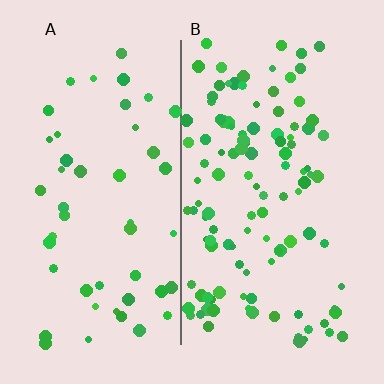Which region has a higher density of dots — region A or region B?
B (the right).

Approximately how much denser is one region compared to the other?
Approximately 2.3× — region B over region A.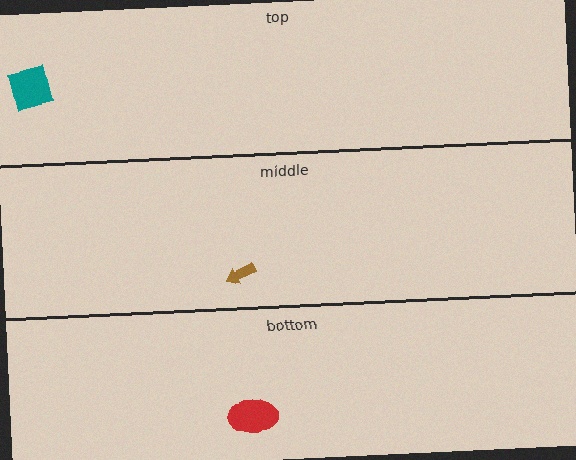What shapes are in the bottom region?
The red ellipse.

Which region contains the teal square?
The top region.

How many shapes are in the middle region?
1.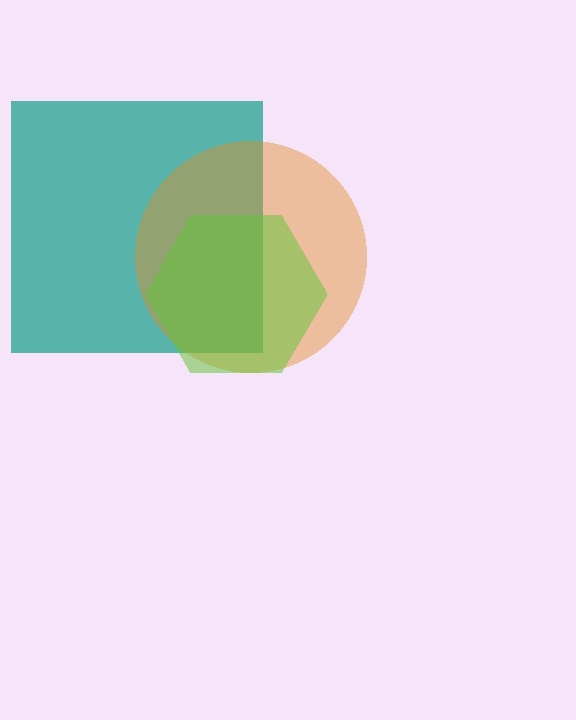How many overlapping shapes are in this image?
There are 3 overlapping shapes in the image.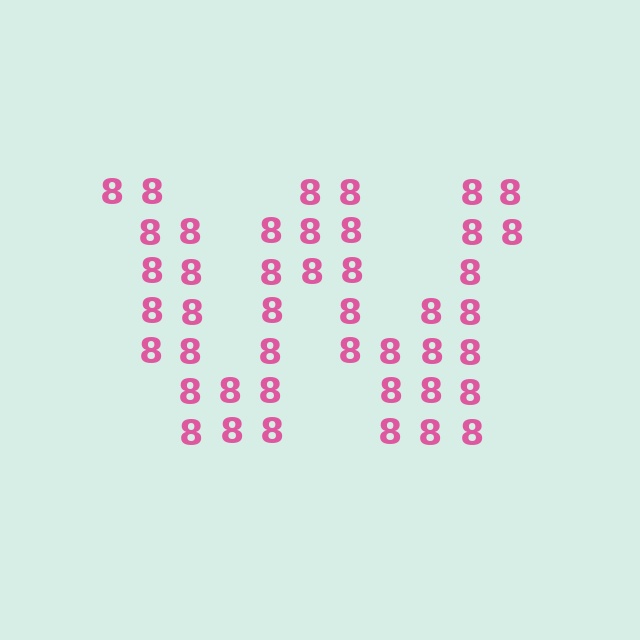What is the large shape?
The large shape is the letter W.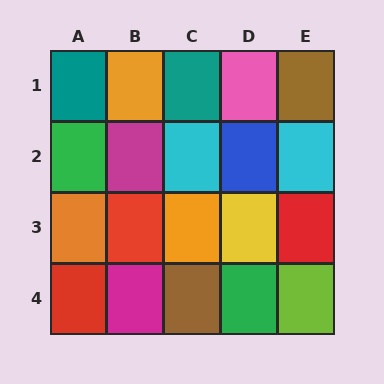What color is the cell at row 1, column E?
Brown.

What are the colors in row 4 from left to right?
Red, magenta, brown, green, lime.